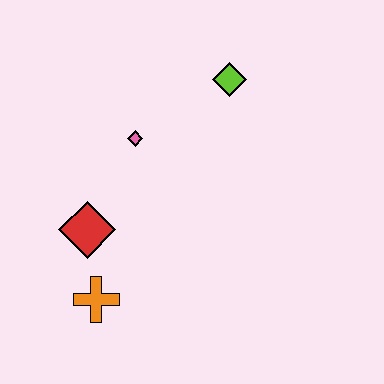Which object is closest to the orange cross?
The red diamond is closest to the orange cross.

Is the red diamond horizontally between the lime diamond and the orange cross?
No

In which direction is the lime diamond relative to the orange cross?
The lime diamond is above the orange cross.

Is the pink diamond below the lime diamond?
Yes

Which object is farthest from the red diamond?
The lime diamond is farthest from the red diamond.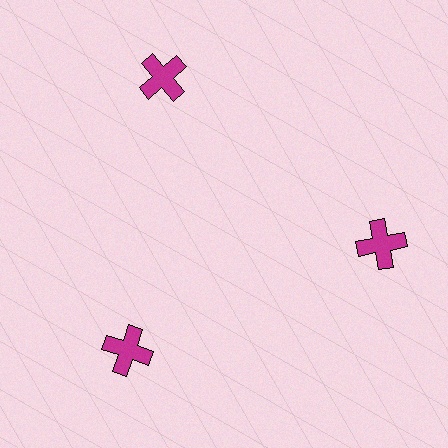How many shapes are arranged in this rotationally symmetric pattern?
There are 3 shapes, arranged in 3 groups of 1.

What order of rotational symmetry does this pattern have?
This pattern has 3-fold rotational symmetry.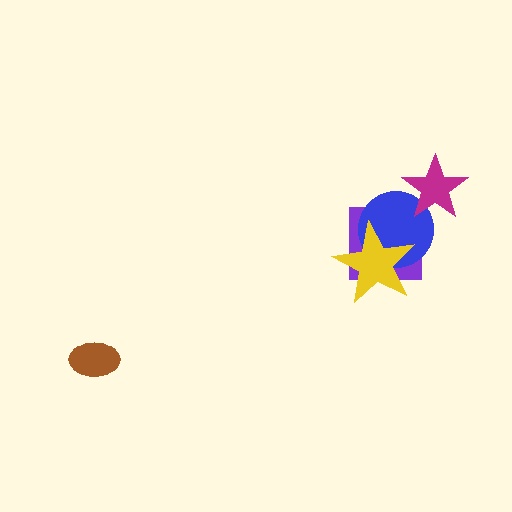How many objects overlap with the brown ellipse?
0 objects overlap with the brown ellipse.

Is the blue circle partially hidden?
Yes, it is partially covered by another shape.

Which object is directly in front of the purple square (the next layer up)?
The blue circle is directly in front of the purple square.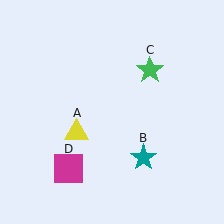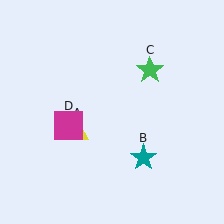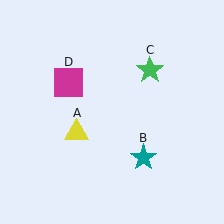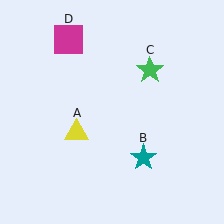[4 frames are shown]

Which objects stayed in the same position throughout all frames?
Yellow triangle (object A) and teal star (object B) and green star (object C) remained stationary.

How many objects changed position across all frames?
1 object changed position: magenta square (object D).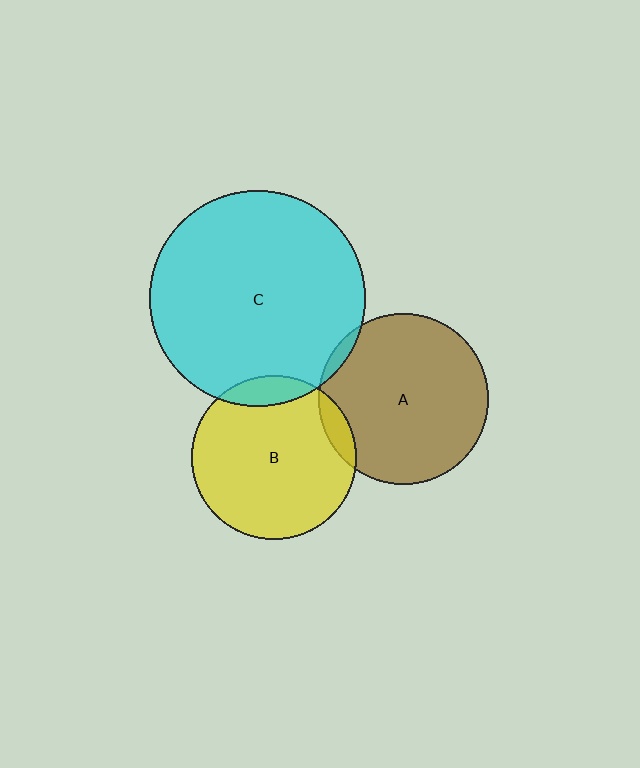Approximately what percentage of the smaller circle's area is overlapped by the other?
Approximately 5%.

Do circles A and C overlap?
Yes.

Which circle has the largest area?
Circle C (cyan).